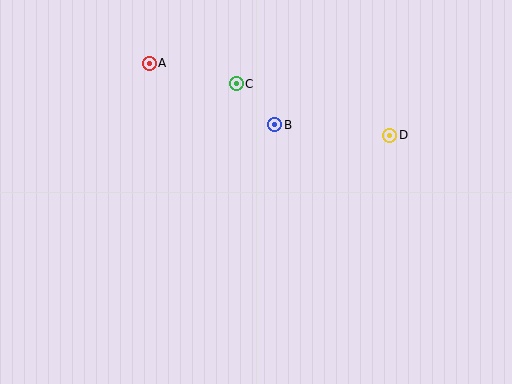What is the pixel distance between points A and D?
The distance between A and D is 251 pixels.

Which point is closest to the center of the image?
Point B at (275, 125) is closest to the center.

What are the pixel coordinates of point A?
Point A is at (149, 63).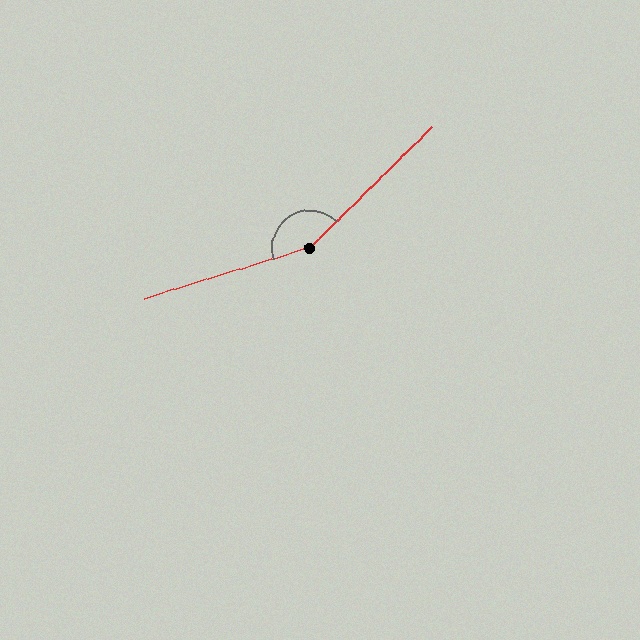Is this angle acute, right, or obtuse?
It is obtuse.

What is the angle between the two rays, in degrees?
Approximately 153 degrees.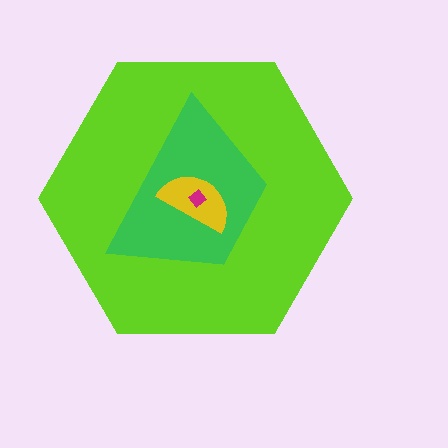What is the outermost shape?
The lime hexagon.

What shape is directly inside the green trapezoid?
The yellow semicircle.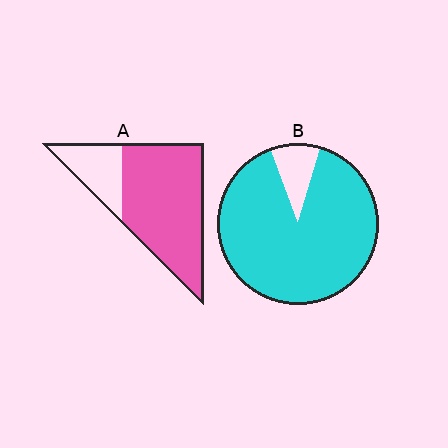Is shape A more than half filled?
Yes.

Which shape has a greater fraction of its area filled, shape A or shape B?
Shape B.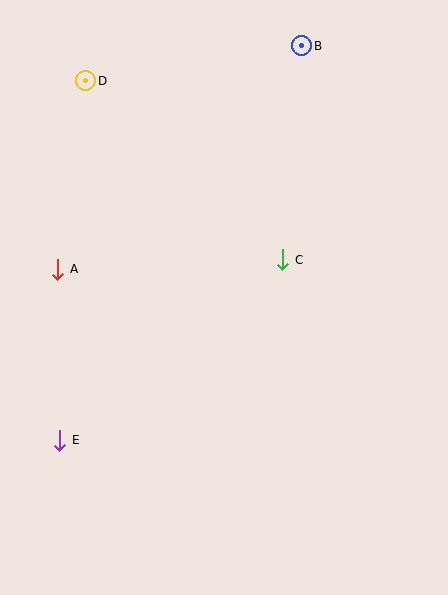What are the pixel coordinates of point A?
Point A is at (58, 269).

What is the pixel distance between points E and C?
The distance between E and C is 287 pixels.